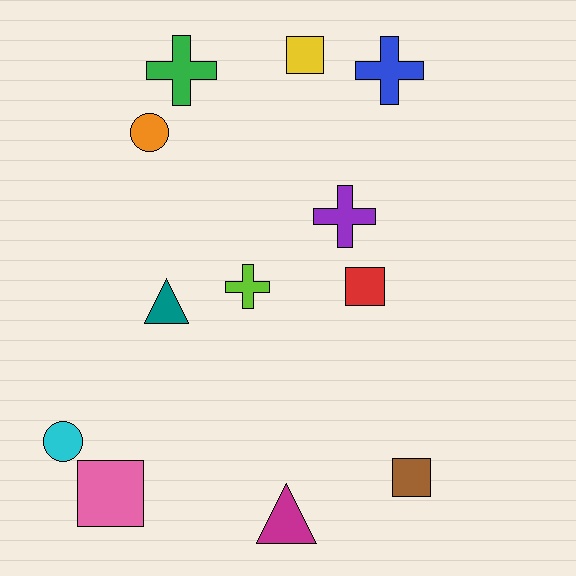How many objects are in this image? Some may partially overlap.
There are 12 objects.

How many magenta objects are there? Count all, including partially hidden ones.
There is 1 magenta object.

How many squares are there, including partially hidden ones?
There are 4 squares.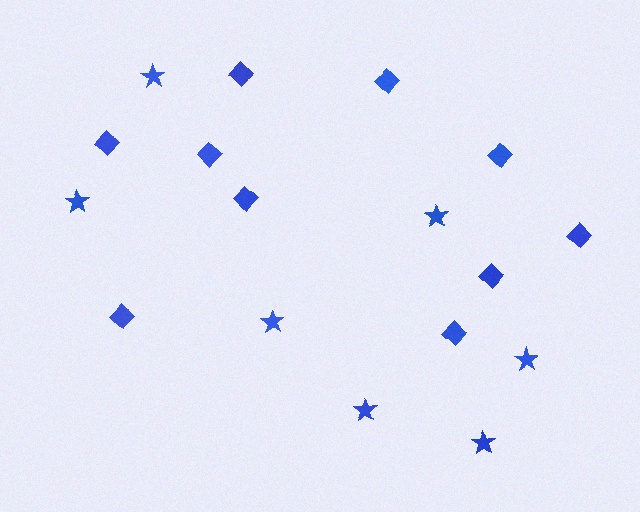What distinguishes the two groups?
There are 2 groups: one group of stars (7) and one group of diamonds (10).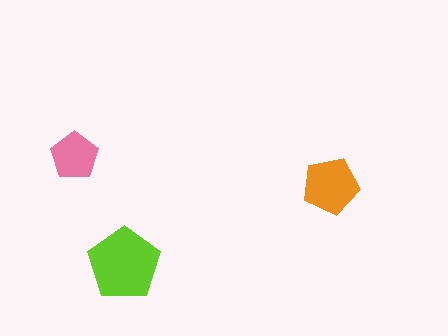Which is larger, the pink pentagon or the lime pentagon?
The lime one.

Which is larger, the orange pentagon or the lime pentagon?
The lime one.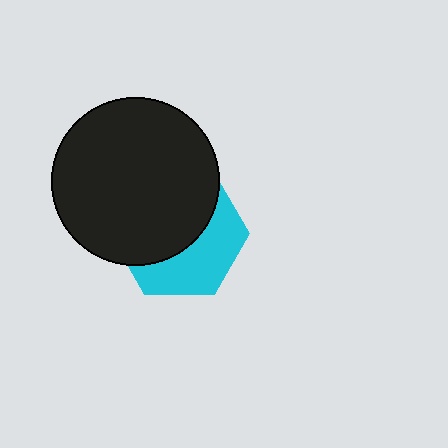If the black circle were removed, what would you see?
You would see the complete cyan hexagon.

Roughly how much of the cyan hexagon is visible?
A small part of it is visible (roughly 43%).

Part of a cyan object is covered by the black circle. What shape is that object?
It is a hexagon.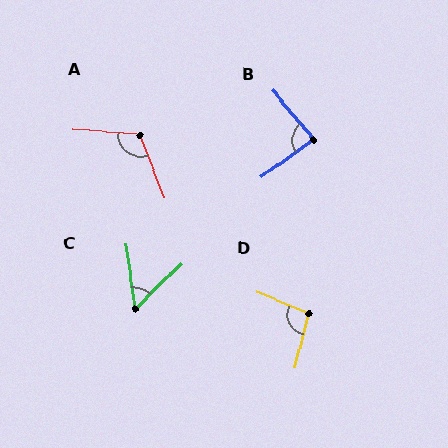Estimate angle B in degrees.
Approximately 85 degrees.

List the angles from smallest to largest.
C (53°), B (85°), D (98°), A (115°).